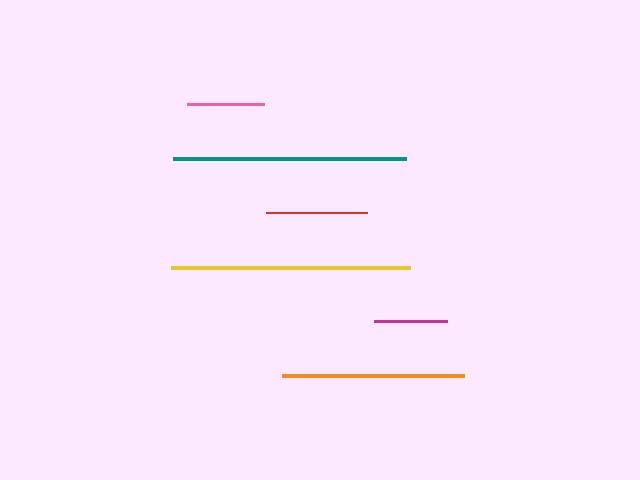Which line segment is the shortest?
The magenta line is the shortest at approximately 73 pixels.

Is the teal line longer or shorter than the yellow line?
The yellow line is longer than the teal line.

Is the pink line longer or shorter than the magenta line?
The pink line is longer than the magenta line.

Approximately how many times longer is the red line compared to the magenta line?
The red line is approximately 1.4 times the length of the magenta line.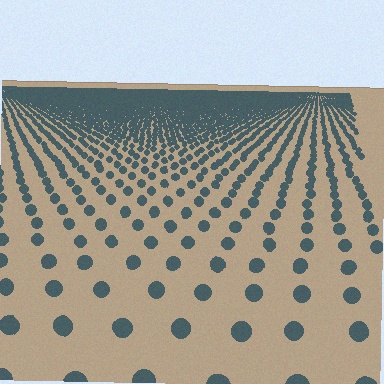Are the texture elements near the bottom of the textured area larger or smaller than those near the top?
Larger. Near the bottom, elements are closer to the viewer and appear at a bigger on-screen size.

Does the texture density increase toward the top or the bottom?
Density increases toward the top.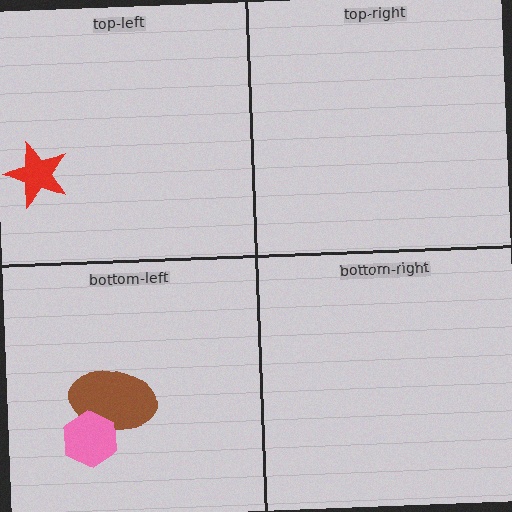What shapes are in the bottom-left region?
The brown ellipse, the pink hexagon.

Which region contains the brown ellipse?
The bottom-left region.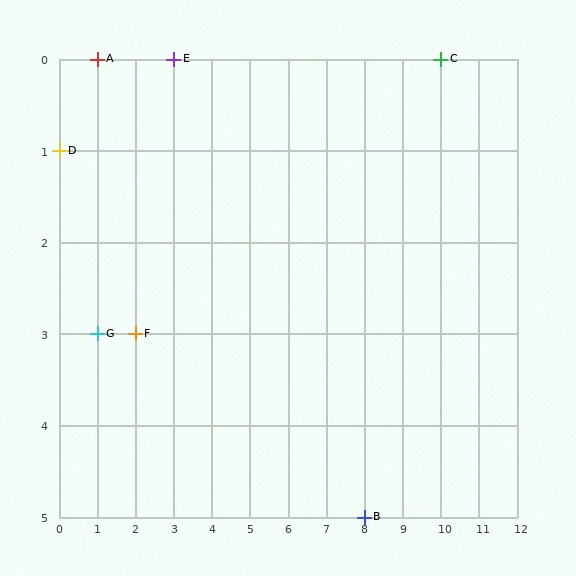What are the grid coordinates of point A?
Point A is at grid coordinates (1, 0).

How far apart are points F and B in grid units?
Points F and B are 6 columns and 2 rows apart (about 6.3 grid units diagonally).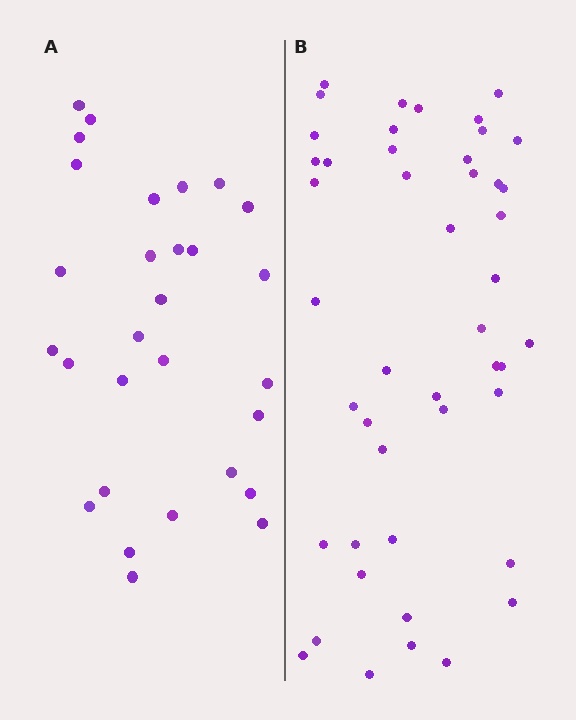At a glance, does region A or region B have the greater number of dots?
Region B (the right region) has more dots.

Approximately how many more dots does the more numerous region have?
Region B has approximately 15 more dots than region A.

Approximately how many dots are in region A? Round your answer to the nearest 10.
About 30 dots. (The exact count is 29, which rounds to 30.)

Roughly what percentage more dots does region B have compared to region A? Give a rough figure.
About 60% more.